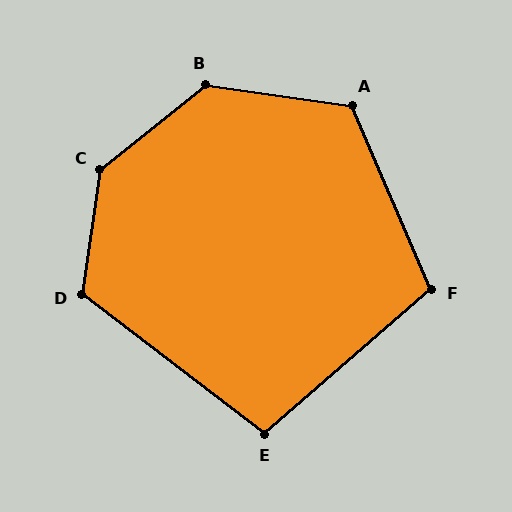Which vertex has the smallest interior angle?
E, at approximately 102 degrees.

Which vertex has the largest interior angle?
C, at approximately 137 degrees.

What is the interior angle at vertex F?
Approximately 108 degrees (obtuse).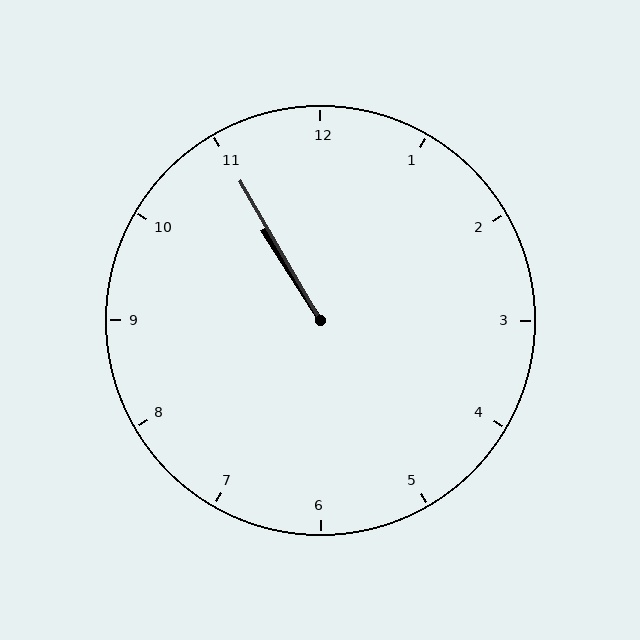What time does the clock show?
10:55.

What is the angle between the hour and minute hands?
Approximately 2 degrees.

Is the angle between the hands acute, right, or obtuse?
It is acute.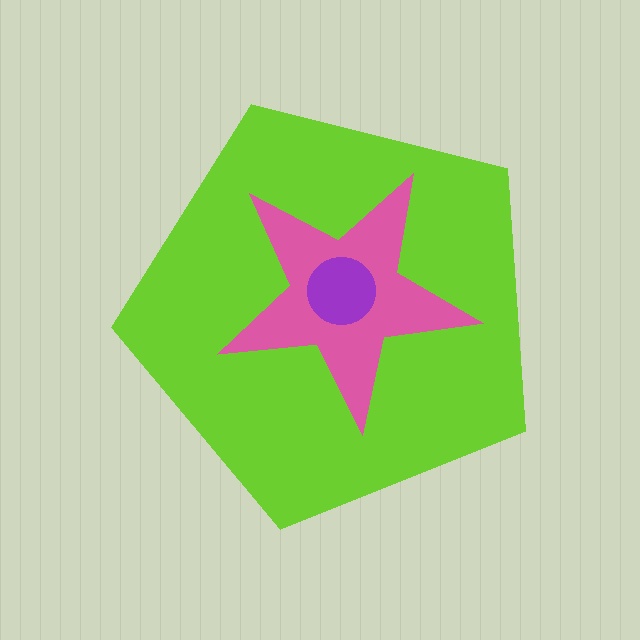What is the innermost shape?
The purple circle.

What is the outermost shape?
The lime pentagon.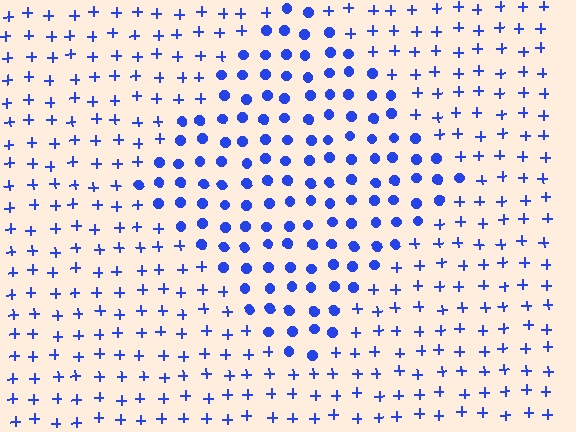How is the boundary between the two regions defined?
The boundary is defined by a change in element shape: circles inside vs. plus signs outside. All elements share the same color and spacing.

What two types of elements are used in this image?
The image uses circles inside the diamond region and plus signs outside it.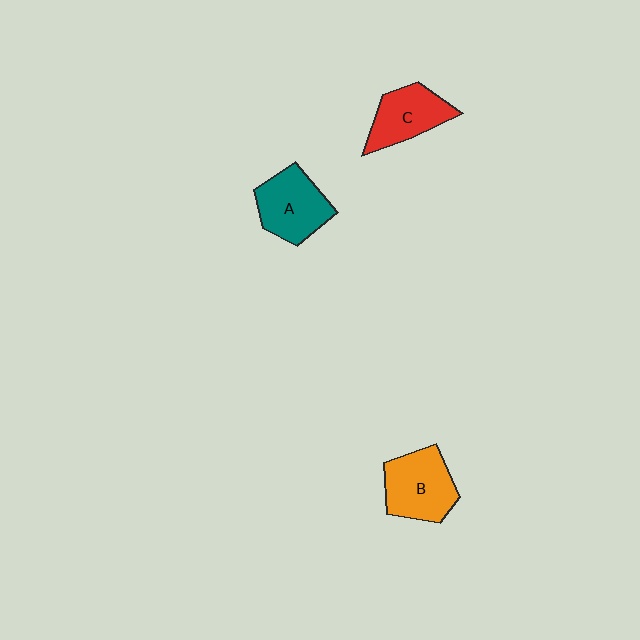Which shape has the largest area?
Shape B (orange).